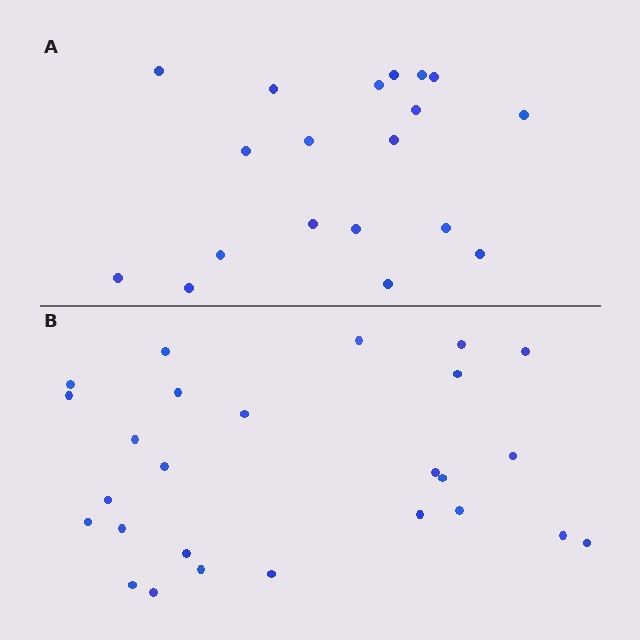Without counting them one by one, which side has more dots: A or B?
Region B (the bottom region) has more dots.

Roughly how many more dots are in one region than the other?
Region B has roughly 8 or so more dots than region A.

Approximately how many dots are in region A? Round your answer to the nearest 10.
About 20 dots. (The exact count is 19, which rounds to 20.)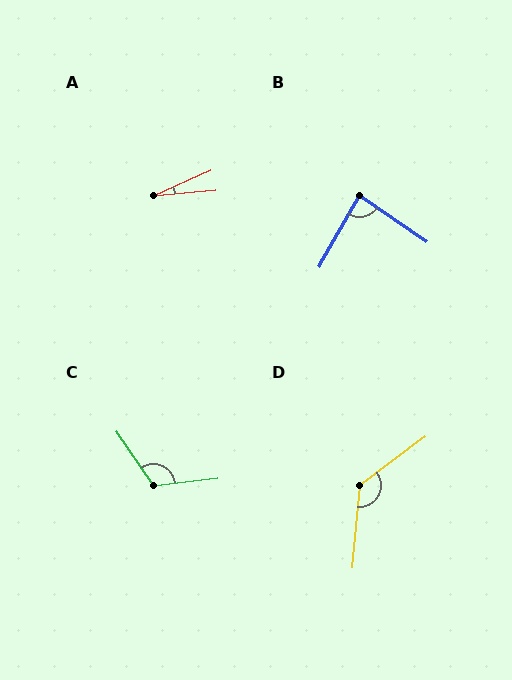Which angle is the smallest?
A, at approximately 19 degrees.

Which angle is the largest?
D, at approximately 132 degrees.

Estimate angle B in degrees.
Approximately 86 degrees.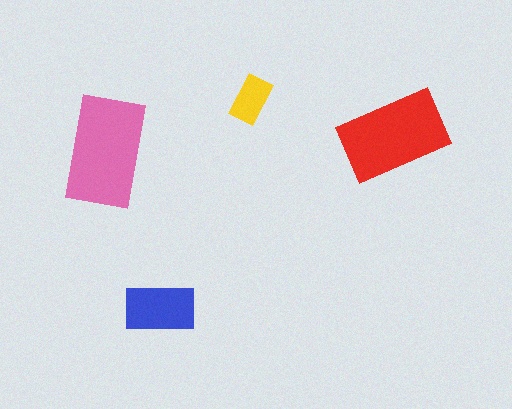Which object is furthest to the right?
The red rectangle is rightmost.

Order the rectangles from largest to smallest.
the pink one, the red one, the blue one, the yellow one.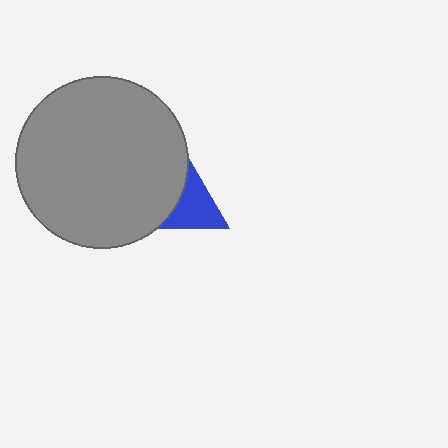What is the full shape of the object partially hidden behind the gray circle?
The partially hidden object is a blue triangle.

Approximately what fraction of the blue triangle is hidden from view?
Roughly 52% of the blue triangle is hidden behind the gray circle.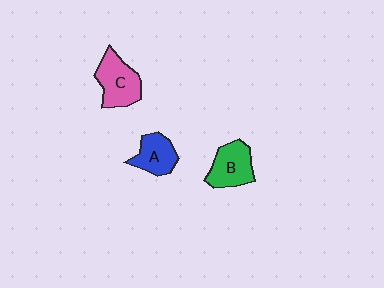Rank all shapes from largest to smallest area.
From largest to smallest: C (pink), B (green), A (blue).